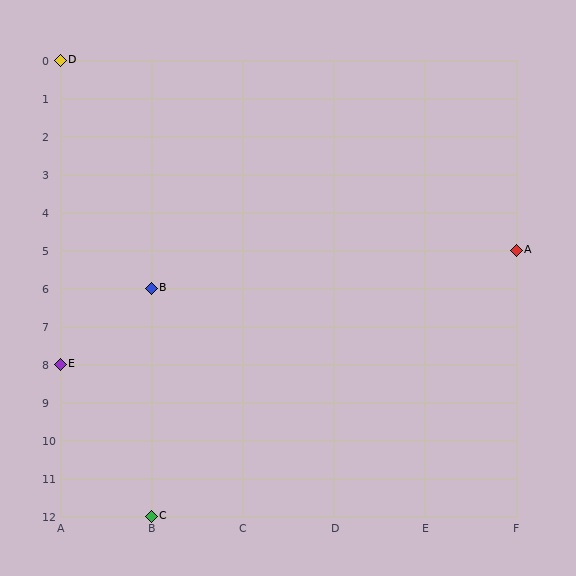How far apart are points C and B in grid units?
Points C and B are 6 rows apart.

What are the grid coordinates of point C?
Point C is at grid coordinates (B, 12).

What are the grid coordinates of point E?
Point E is at grid coordinates (A, 8).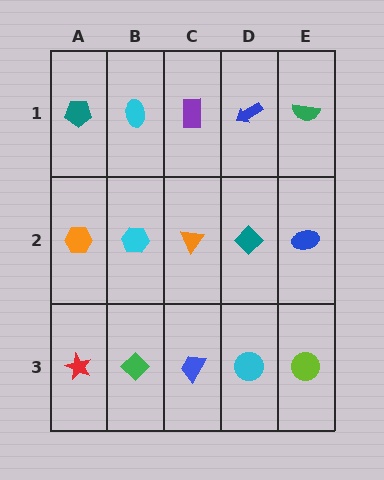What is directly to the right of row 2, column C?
A teal diamond.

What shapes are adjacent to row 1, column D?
A teal diamond (row 2, column D), a purple rectangle (row 1, column C), a green semicircle (row 1, column E).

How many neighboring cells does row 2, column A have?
3.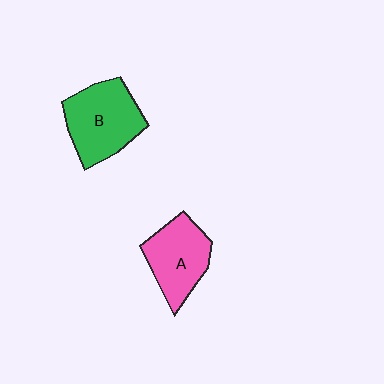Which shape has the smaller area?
Shape A (pink).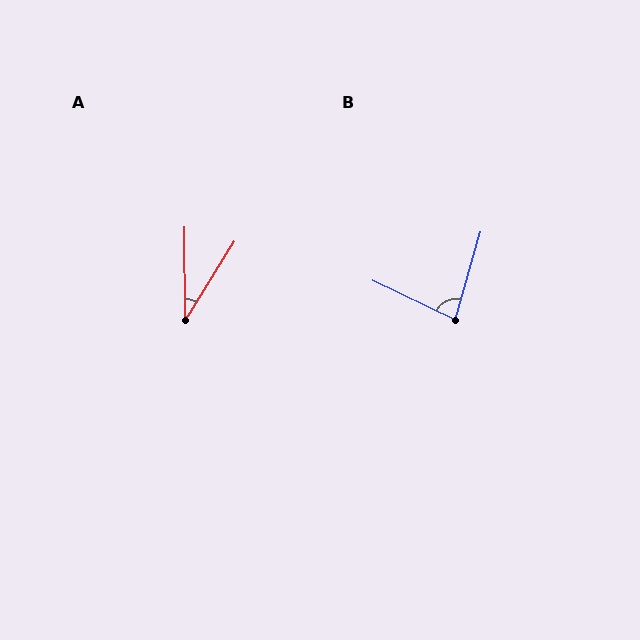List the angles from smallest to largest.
A (32°), B (81°).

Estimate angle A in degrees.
Approximately 32 degrees.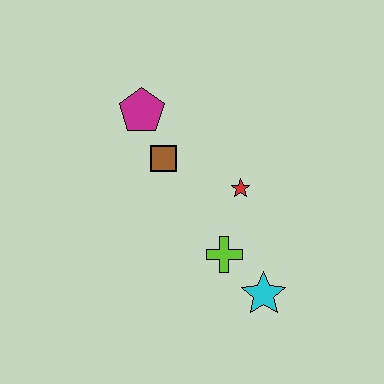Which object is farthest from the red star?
The magenta pentagon is farthest from the red star.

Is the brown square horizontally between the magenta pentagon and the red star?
Yes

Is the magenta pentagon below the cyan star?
No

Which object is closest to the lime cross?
The cyan star is closest to the lime cross.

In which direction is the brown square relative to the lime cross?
The brown square is above the lime cross.